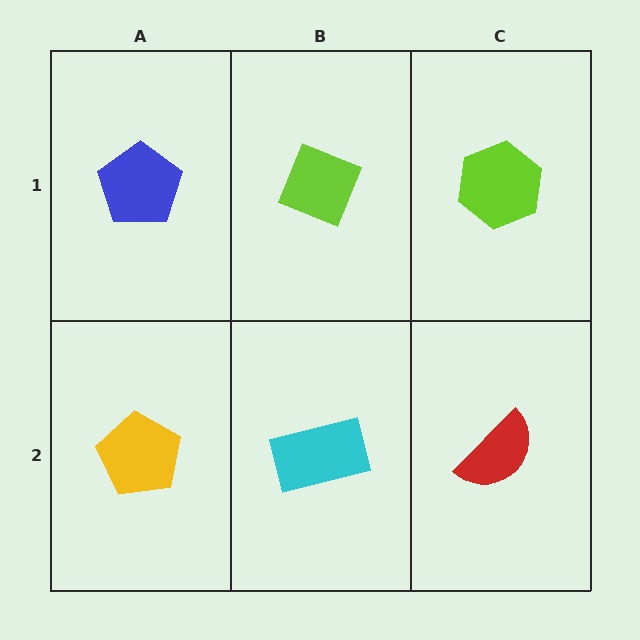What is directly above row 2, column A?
A blue pentagon.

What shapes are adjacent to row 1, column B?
A cyan rectangle (row 2, column B), a blue pentagon (row 1, column A), a lime hexagon (row 1, column C).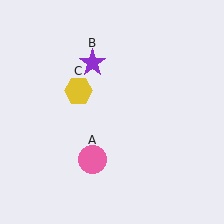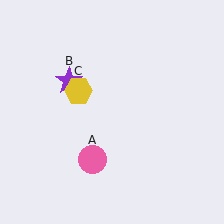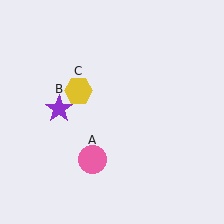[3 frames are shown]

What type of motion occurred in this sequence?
The purple star (object B) rotated counterclockwise around the center of the scene.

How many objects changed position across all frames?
1 object changed position: purple star (object B).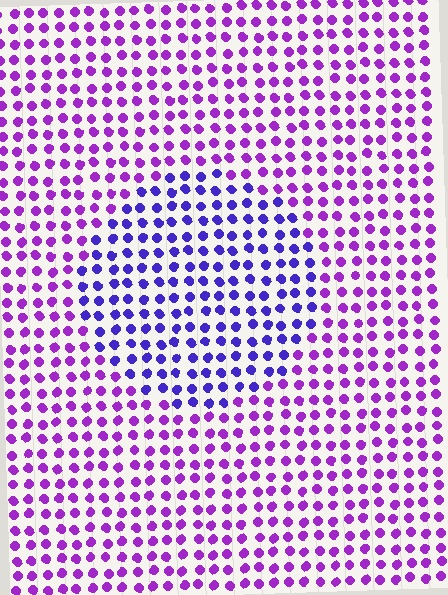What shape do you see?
I see a circle.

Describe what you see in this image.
The image is filled with small purple elements in a uniform arrangement. A circle-shaped region is visible where the elements are tinted to a slightly different hue, forming a subtle color boundary.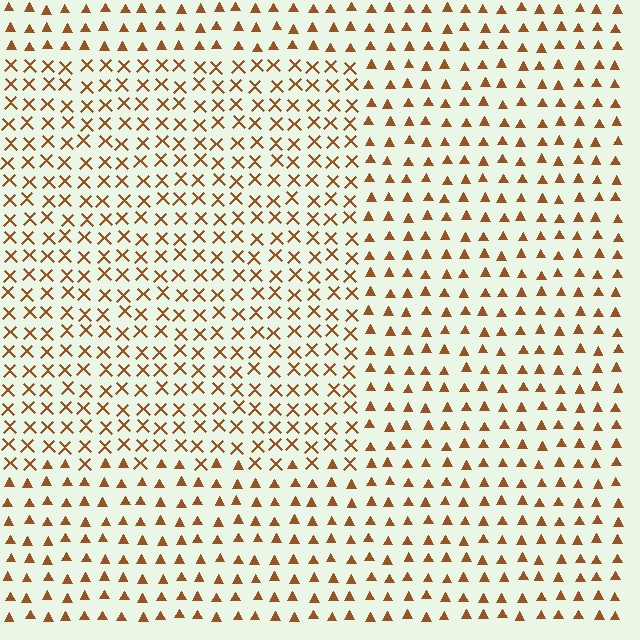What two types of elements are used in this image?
The image uses X marks inside the rectangle region and triangles outside it.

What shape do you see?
I see a rectangle.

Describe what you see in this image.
The image is filled with small brown elements arranged in a uniform grid. A rectangle-shaped region contains X marks, while the surrounding area contains triangles. The boundary is defined purely by the change in element shape.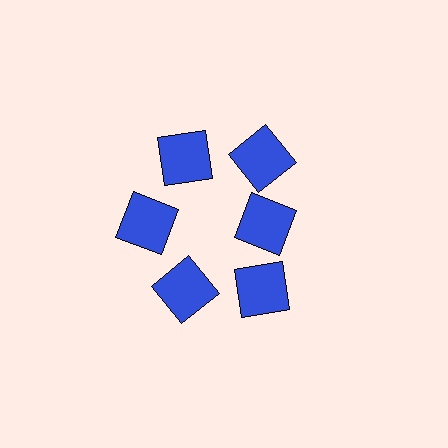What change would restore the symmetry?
The symmetry would be restored by moving it outward, back onto the ring so that all 6 squares sit at equal angles and equal distance from the center.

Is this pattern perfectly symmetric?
No. The 6 blue squares are arranged in a ring, but one element near the 3 o'clock position is pulled inward toward the center, breaking the 6-fold rotational symmetry.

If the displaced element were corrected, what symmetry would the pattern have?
It would have 6-fold rotational symmetry — the pattern would map onto itself every 60 degrees.